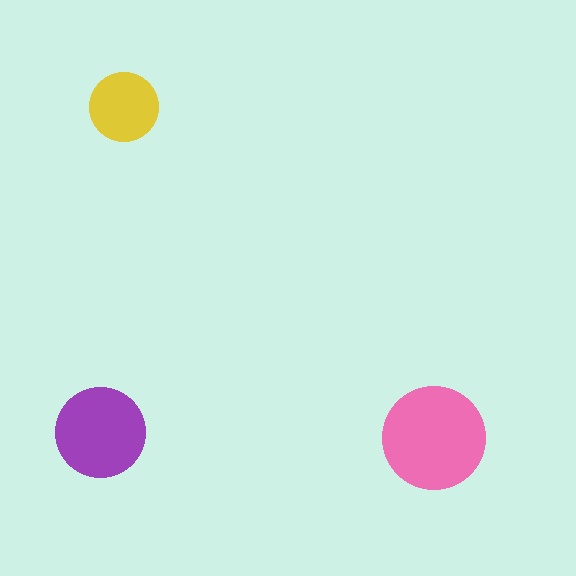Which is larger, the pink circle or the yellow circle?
The pink one.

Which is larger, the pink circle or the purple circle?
The pink one.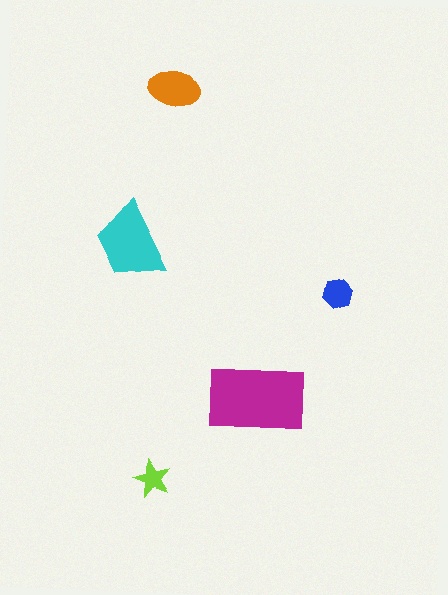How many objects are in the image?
There are 5 objects in the image.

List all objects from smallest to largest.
The lime star, the blue hexagon, the orange ellipse, the cyan trapezoid, the magenta rectangle.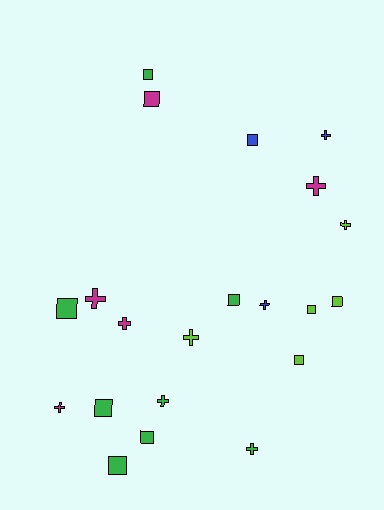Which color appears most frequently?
Green, with 8 objects.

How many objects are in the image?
There are 21 objects.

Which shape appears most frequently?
Square, with 11 objects.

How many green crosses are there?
There are 2 green crosses.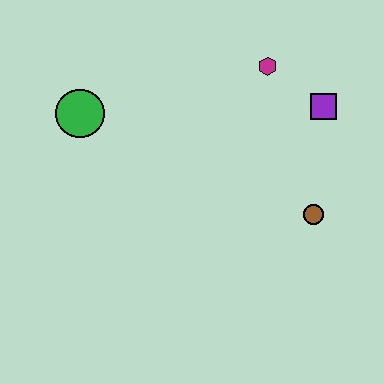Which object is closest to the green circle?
The magenta hexagon is closest to the green circle.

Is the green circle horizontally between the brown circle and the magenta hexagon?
No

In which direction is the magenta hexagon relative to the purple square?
The magenta hexagon is to the left of the purple square.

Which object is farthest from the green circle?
The brown circle is farthest from the green circle.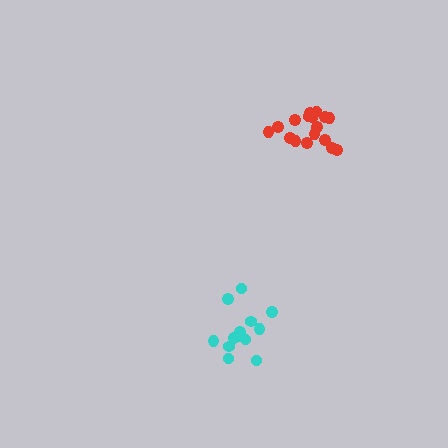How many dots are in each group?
Group 1: 17 dots, Group 2: 13 dots (30 total).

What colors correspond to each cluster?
The clusters are colored: red, cyan.